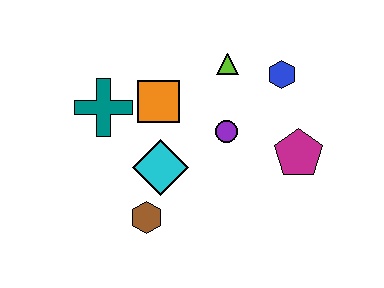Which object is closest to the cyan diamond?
The brown hexagon is closest to the cyan diamond.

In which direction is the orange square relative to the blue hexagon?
The orange square is to the left of the blue hexagon.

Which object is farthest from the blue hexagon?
The brown hexagon is farthest from the blue hexagon.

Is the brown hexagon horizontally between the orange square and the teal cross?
Yes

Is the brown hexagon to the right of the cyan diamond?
No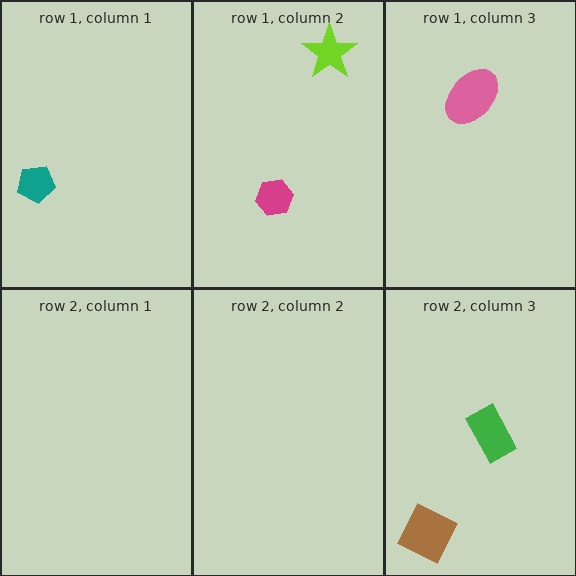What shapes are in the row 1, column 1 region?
The teal pentagon.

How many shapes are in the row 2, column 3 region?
2.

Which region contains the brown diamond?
The row 2, column 3 region.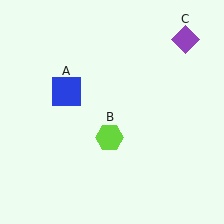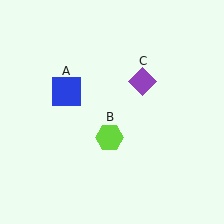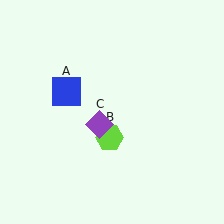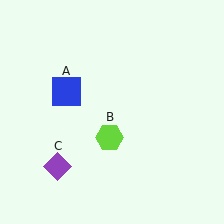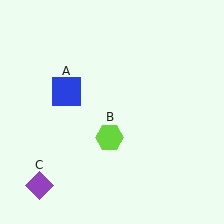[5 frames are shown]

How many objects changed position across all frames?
1 object changed position: purple diamond (object C).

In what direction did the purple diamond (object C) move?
The purple diamond (object C) moved down and to the left.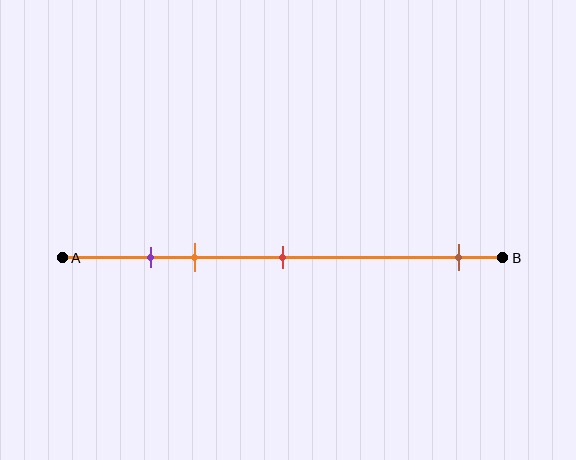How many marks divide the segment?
There are 4 marks dividing the segment.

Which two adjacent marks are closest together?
The purple and orange marks are the closest adjacent pair.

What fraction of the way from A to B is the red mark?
The red mark is approximately 50% (0.5) of the way from A to B.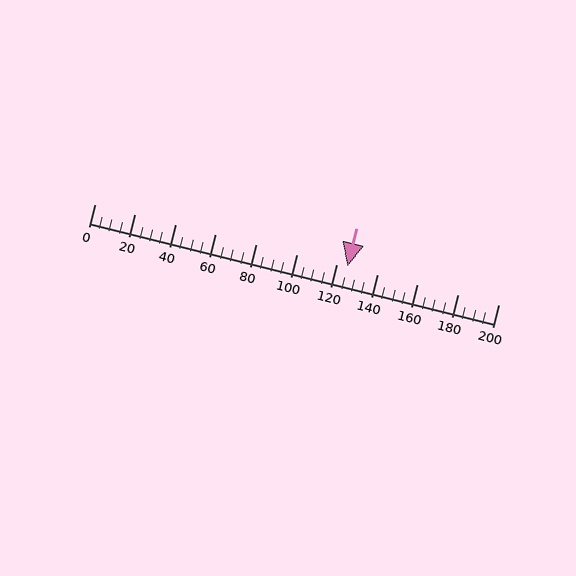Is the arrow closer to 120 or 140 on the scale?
The arrow is closer to 120.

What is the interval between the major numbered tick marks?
The major tick marks are spaced 20 units apart.